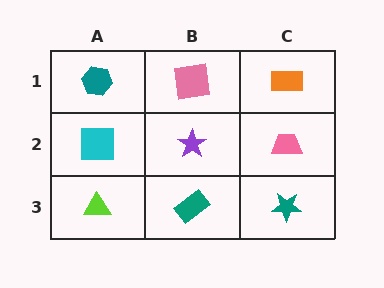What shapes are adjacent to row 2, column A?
A teal hexagon (row 1, column A), a lime triangle (row 3, column A), a purple star (row 2, column B).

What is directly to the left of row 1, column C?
A pink square.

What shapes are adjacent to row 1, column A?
A cyan square (row 2, column A), a pink square (row 1, column B).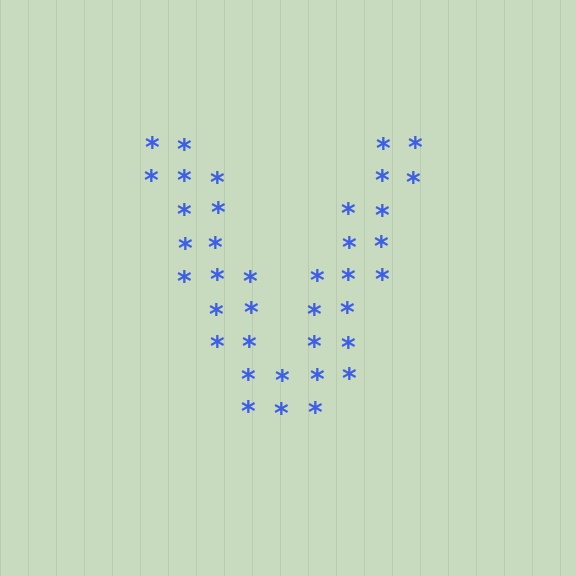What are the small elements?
The small elements are asterisks.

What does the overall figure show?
The overall figure shows the letter V.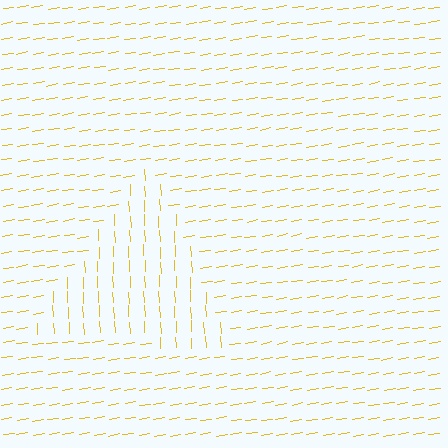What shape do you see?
I see a triangle.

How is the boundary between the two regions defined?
The boundary is defined purely by a change in line orientation (approximately 83 degrees difference). All lines are the same color and thickness.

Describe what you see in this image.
The image is filled with small yellow line segments. A triangle region in the image has lines oriented differently from the surrounding lines, creating a visible texture boundary.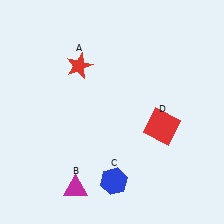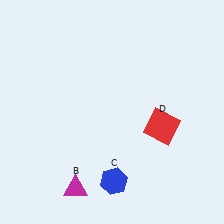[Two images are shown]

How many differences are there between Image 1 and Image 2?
There is 1 difference between the two images.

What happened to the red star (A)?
The red star (A) was removed in Image 2. It was in the top-left area of Image 1.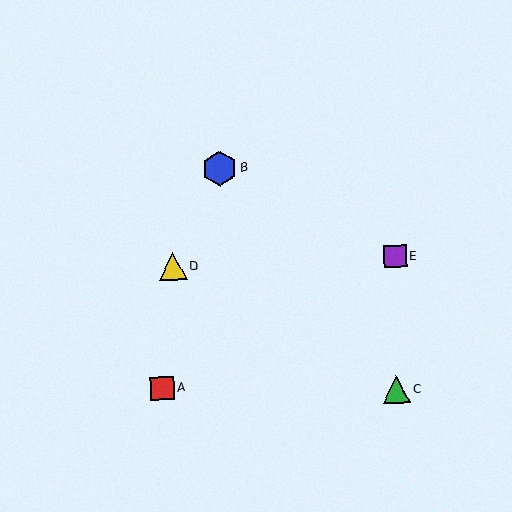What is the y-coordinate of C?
Object C is at y≈390.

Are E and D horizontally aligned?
Yes, both are at y≈257.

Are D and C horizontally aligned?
No, D is at y≈267 and C is at y≈390.